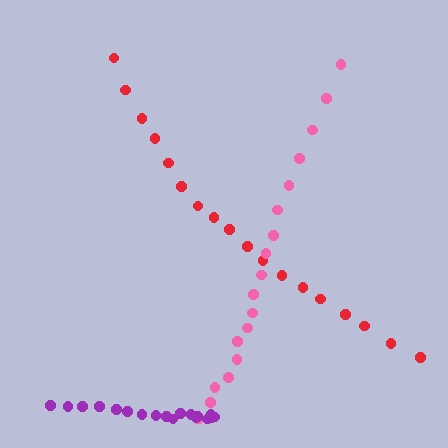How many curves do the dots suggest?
There are 3 distinct paths.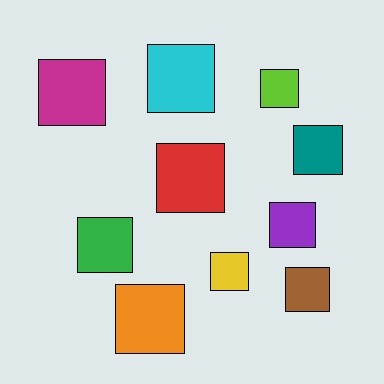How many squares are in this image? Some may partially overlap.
There are 10 squares.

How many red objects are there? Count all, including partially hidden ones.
There is 1 red object.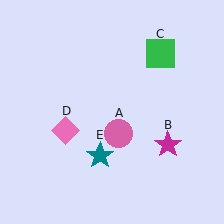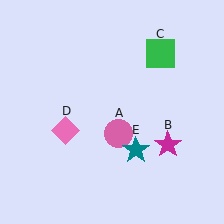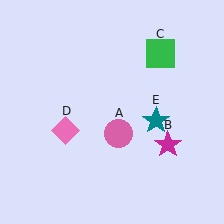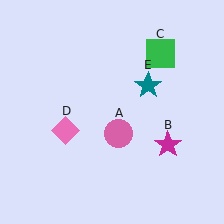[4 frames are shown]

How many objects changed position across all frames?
1 object changed position: teal star (object E).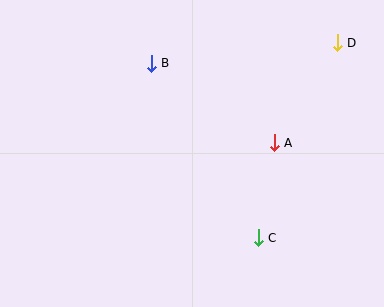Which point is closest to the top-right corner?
Point D is closest to the top-right corner.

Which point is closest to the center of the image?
Point A at (274, 143) is closest to the center.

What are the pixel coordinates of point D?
Point D is at (337, 43).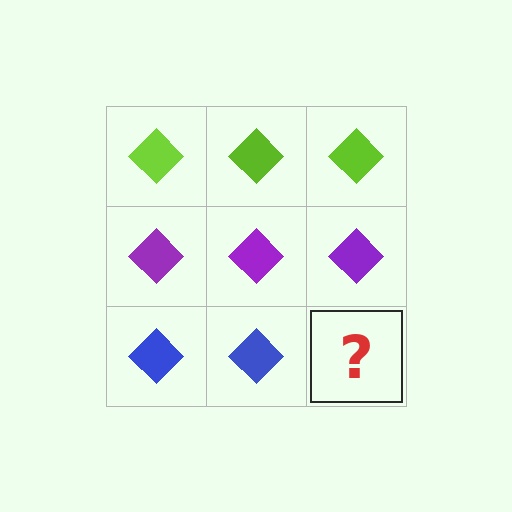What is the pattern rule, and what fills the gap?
The rule is that each row has a consistent color. The gap should be filled with a blue diamond.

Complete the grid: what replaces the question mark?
The question mark should be replaced with a blue diamond.